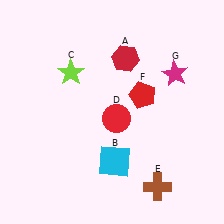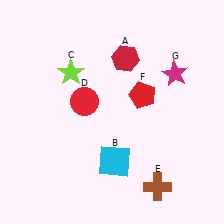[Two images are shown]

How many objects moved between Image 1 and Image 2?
1 object moved between the two images.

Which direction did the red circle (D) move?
The red circle (D) moved left.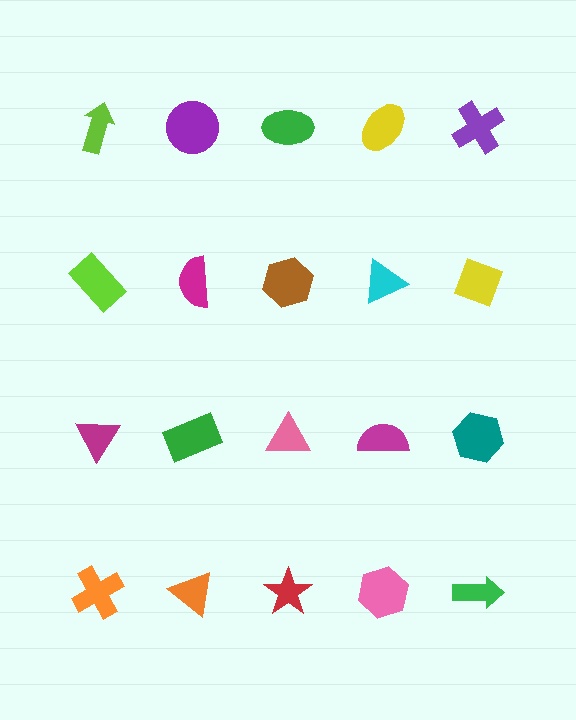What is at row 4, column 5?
A green arrow.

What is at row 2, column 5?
A yellow diamond.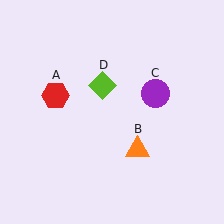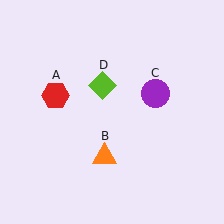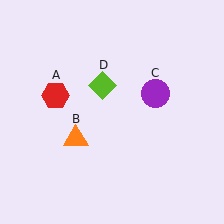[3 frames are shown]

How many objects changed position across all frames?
1 object changed position: orange triangle (object B).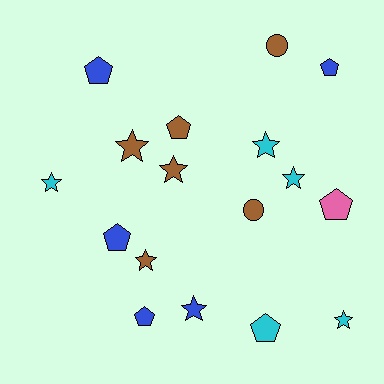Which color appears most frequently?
Brown, with 6 objects.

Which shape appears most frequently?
Star, with 8 objects.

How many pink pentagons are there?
There is 1 pink pentagon.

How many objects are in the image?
There are 17 objects.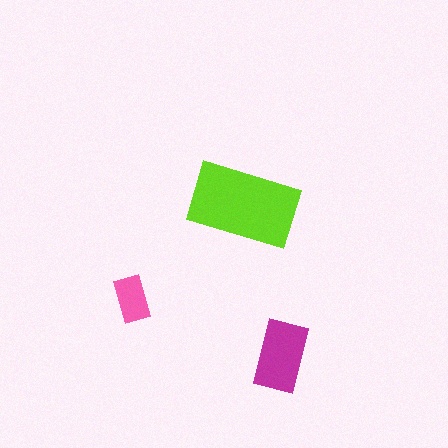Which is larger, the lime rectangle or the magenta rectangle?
The lime one.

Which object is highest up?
The lime rectangle is topmost.